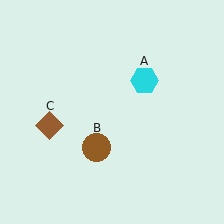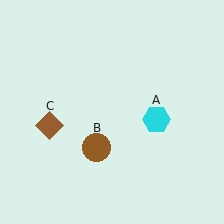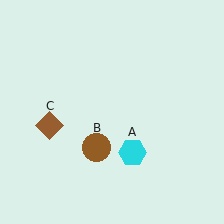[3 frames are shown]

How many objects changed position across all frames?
1 object changed position: cyan hexagon (object A).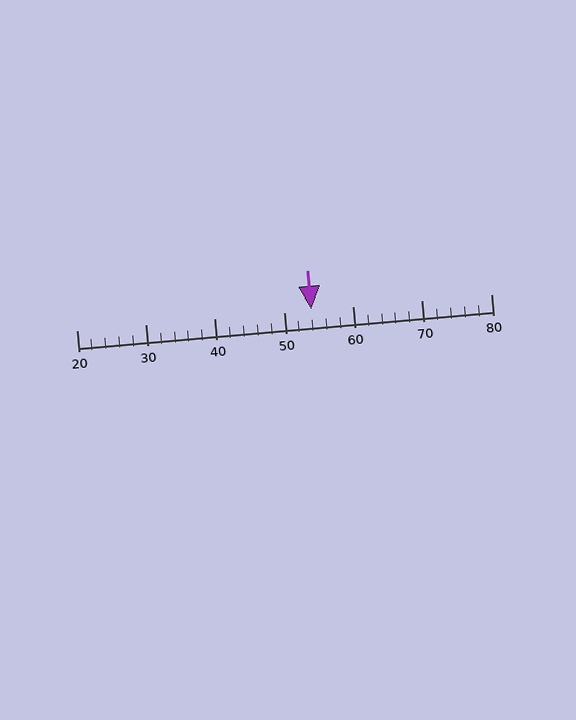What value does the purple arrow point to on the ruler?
The purple arrow points to approximately 54.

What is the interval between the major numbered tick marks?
The major tick marks are spaced 10 units apart.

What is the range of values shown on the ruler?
The ruler shows values from 20 to 80.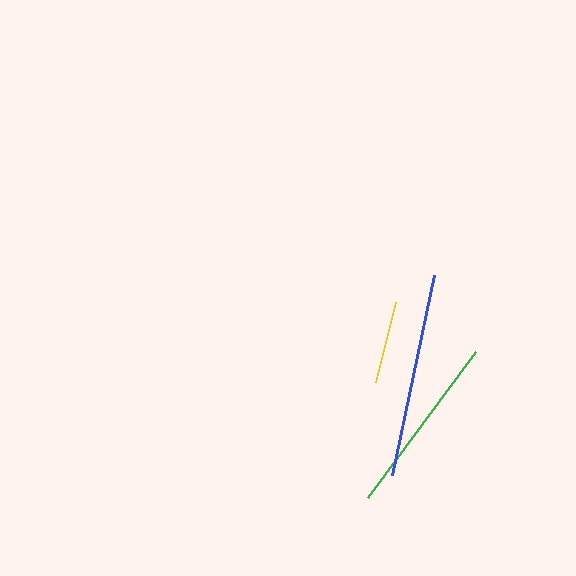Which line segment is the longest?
The blue line is the longest at approximately 205 pixels.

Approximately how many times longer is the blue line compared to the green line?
The blue line is approximately 1.1 times the length of the green line.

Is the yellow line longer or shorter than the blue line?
The blue line is longer than the yellow line.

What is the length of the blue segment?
The blue segment is approximately 205 pixels long.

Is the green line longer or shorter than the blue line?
The blue line is longer than the green line.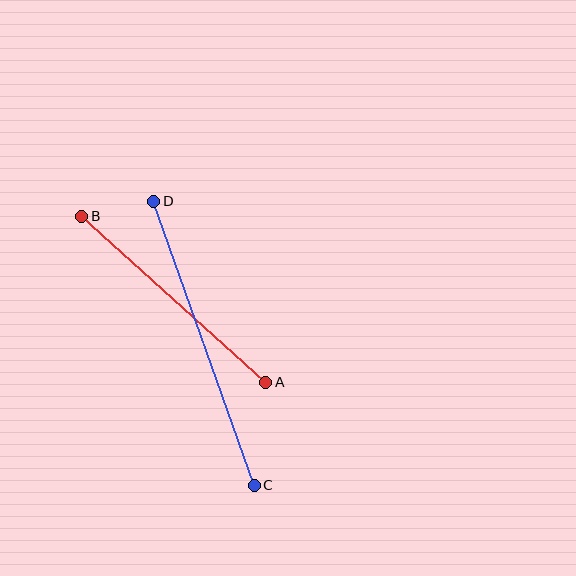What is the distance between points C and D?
The distance is approximately 301 pixels.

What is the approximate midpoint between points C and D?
The midpoint is at approximately (204, 343) pixels.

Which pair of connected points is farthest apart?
Points C and D are farthest apart.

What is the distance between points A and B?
The distance is approximately 248 pixels.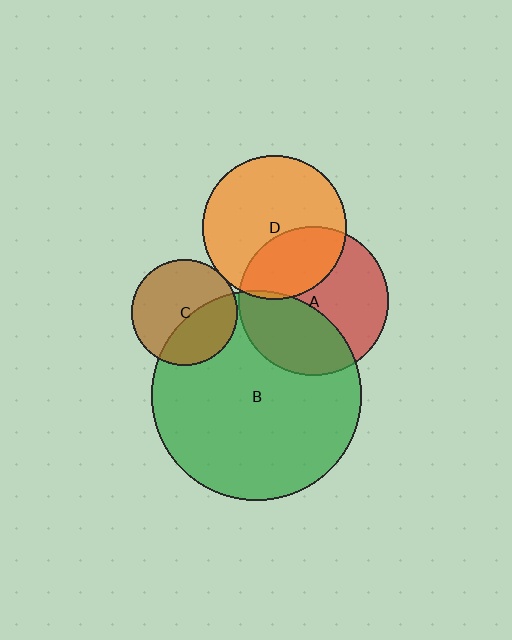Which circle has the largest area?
Circle B (green).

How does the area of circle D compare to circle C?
Approximately 1.9 times.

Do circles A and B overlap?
Yes.